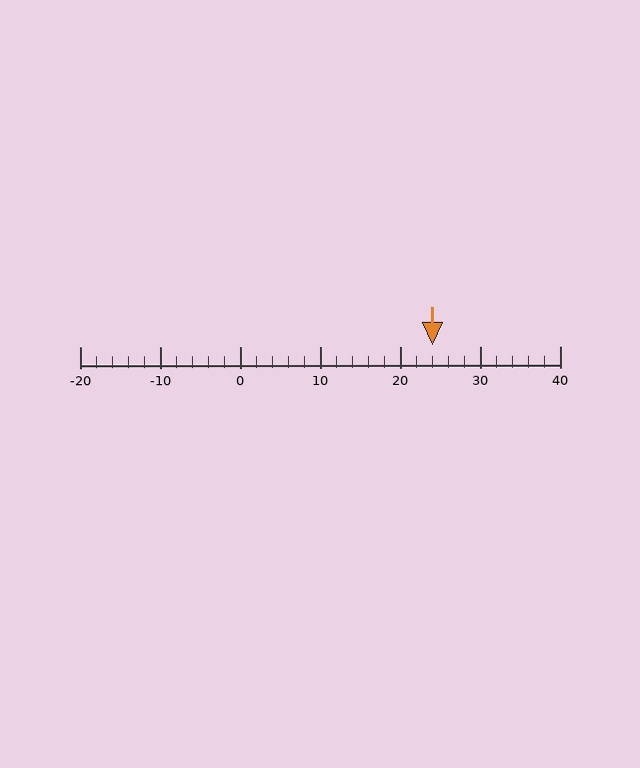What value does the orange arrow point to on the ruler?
The orange arrow points to approximately 24.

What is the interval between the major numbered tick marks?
The major tick marks are spaced 10 units apart.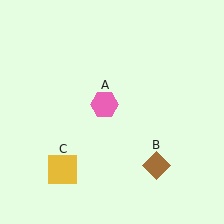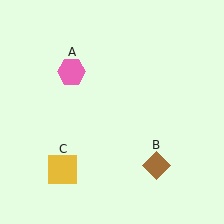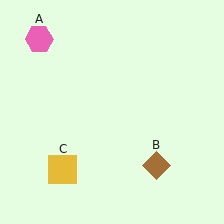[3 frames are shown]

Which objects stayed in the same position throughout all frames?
Brown diamond (object B) and yellow square (object C) remained stationary.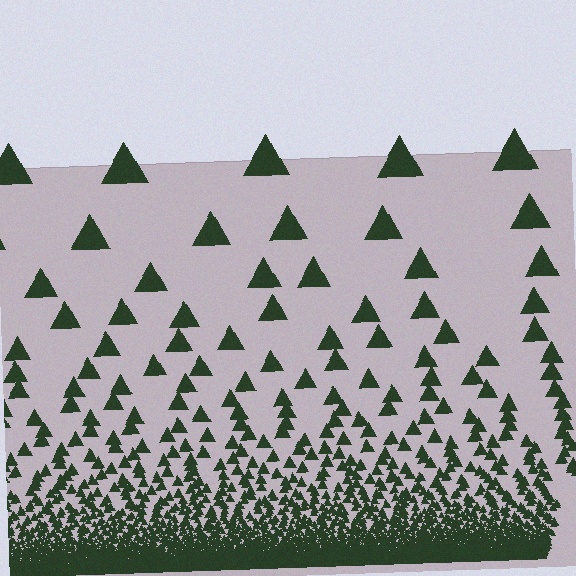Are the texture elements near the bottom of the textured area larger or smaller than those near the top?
Smaller. The gradient is inverted — elements near the bottom are smaller and denser.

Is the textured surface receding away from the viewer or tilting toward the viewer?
The surface appears to tilt toward the viewer. Texture elements get larger and sparser toward the top.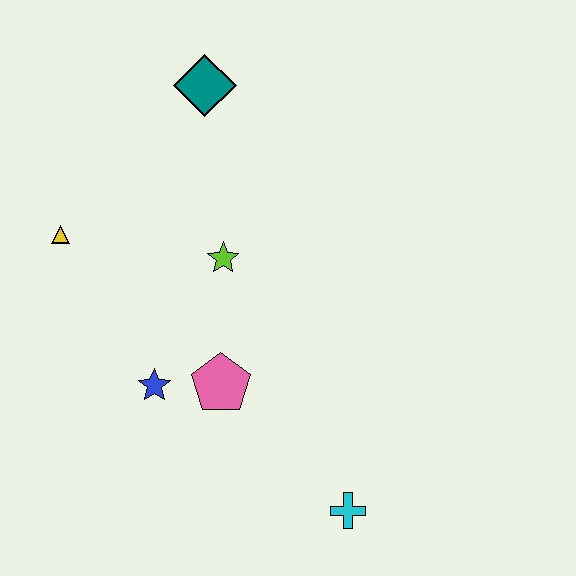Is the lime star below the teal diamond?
Yes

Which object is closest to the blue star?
The pink pentagon is closest to the blue star.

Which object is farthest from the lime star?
The cyan cross is farthest from the lime star.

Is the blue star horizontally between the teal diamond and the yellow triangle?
Yes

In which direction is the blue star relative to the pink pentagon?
The blue star is to the left of the pink pentagon.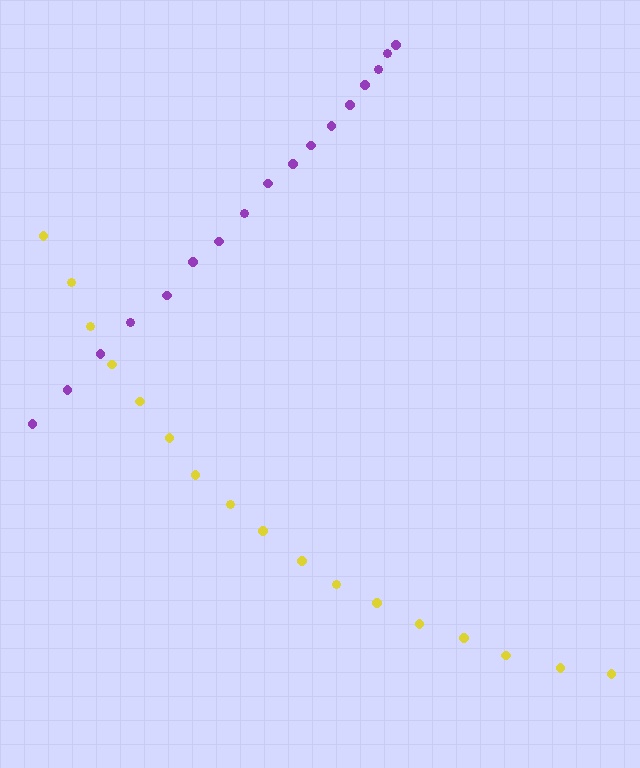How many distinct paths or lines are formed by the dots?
There are 2 distinct paths.